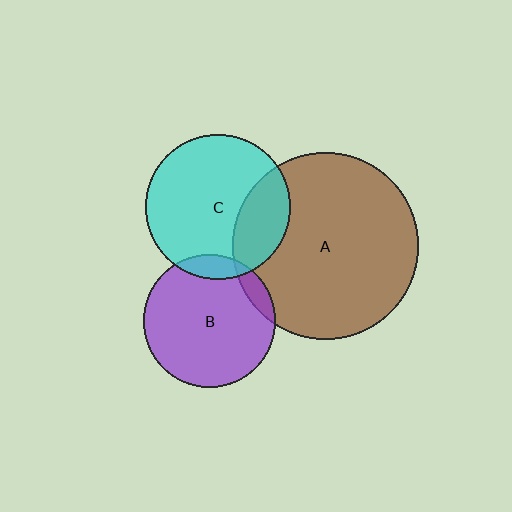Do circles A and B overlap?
Yes.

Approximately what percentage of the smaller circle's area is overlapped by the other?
Approximately 10%.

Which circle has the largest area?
Circle A (brown).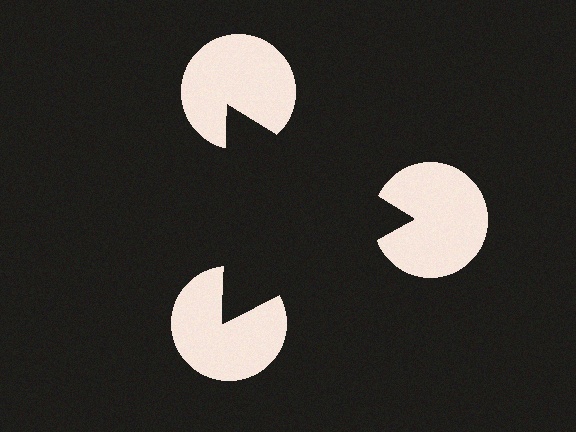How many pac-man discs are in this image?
There are 3 — one at each vertex of the illusory triangle.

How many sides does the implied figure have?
3 sides.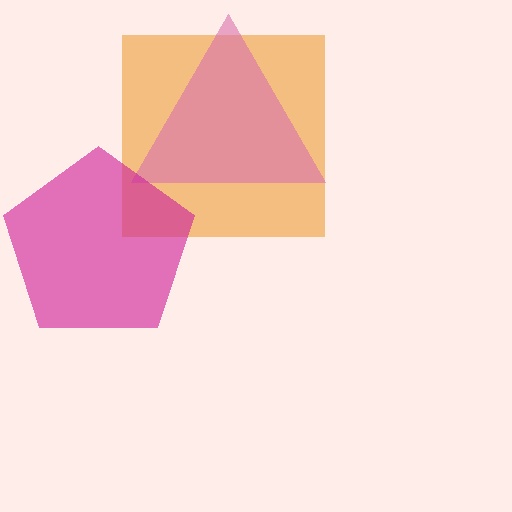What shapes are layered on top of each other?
The layered shapes are: an orange square, a pink triangle, a magenta pentagon.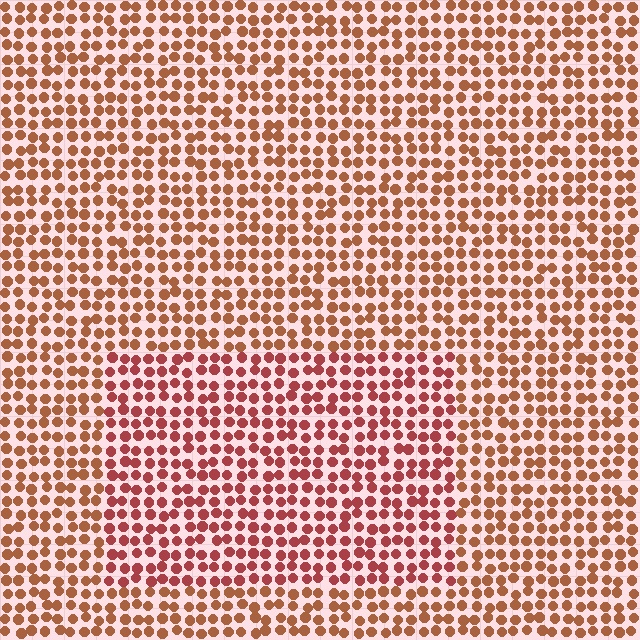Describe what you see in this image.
The image is filled with small brown elements in a uniform arrangement. A rectangle-shaped region is visible where the elements are tinted to a slightly different hue, forming a subtle color boundary.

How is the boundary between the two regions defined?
The boundary is defined purely by a slight shift in hue (about 24 degrees). Spacing, size, and orientation are identical on both sides.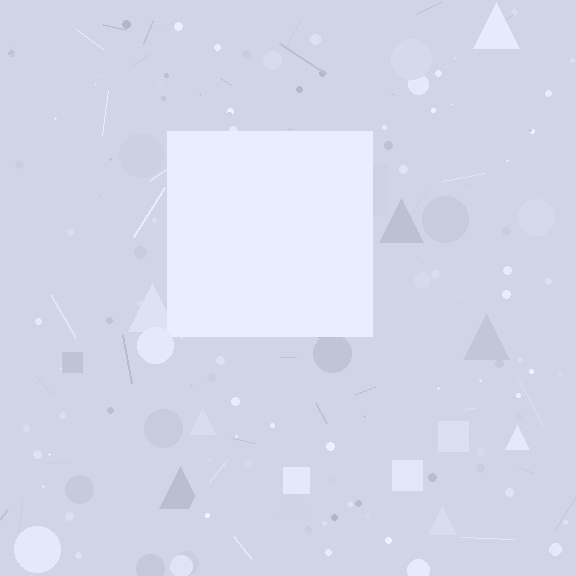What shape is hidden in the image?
A square is hidden in the image.